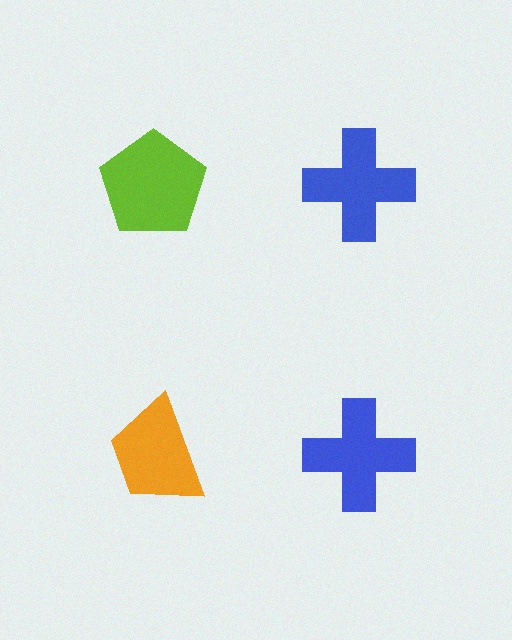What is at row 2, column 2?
A blue cross.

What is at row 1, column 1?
A lime pentagon.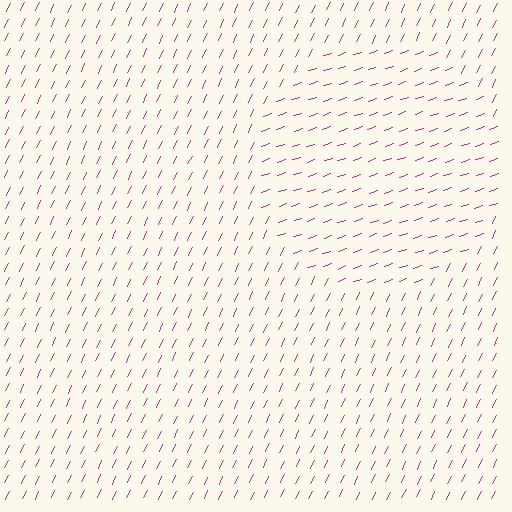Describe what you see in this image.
The image is filled with small magenta line segments. A circle region in the image has lines oriented differently from the surrounding lines, creating a visible texture boundary.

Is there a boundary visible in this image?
Yes, there is a texture boundary formed by a change in line orientation.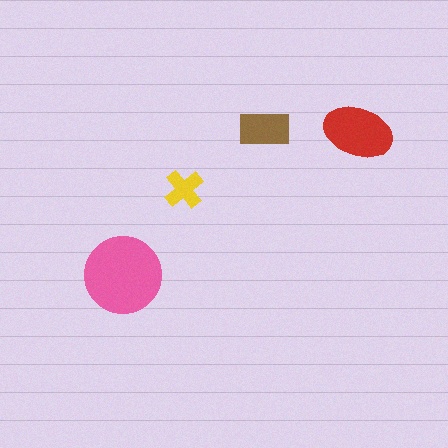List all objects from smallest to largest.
The yellow cross, the brown rectangle, the red ellipse, the pink circle.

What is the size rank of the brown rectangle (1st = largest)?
3rd.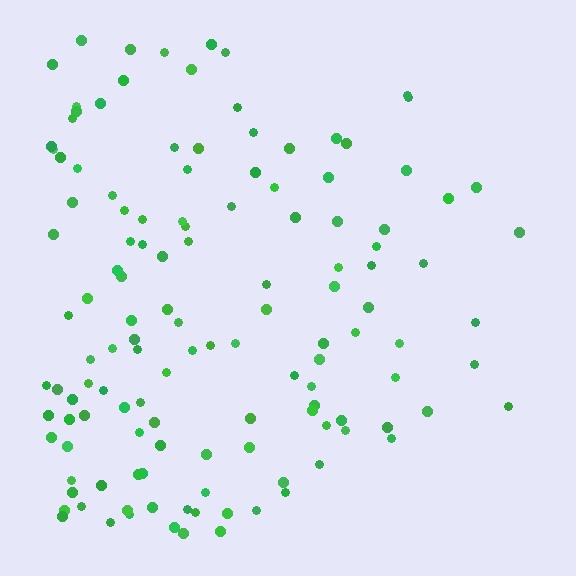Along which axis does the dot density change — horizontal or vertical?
Horizontal.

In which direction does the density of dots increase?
From right to left, with the left side densest.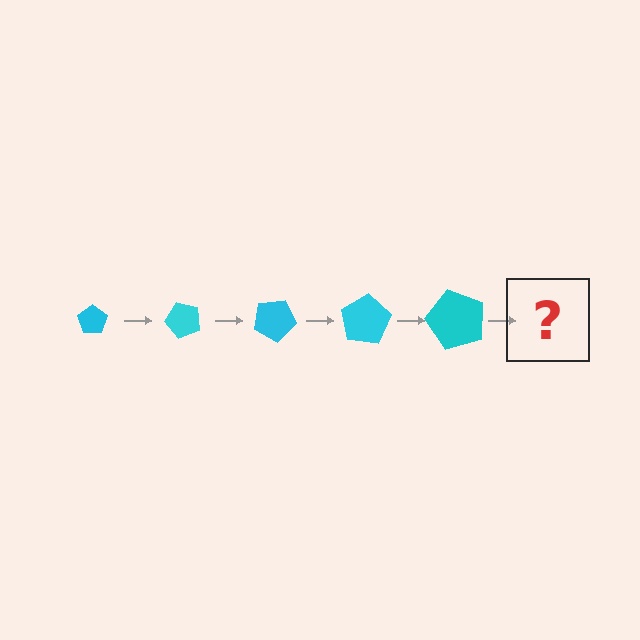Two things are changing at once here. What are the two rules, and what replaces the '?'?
The two rules are that the pentagon grows larger each step and it rotates 50 degrees each step. The '?' should be a pentagon, larger than the previous one and rotated 250 degrees from the start.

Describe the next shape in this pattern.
It should be a pentagon, larger than the previous one and rotated 250 degrees from the start.